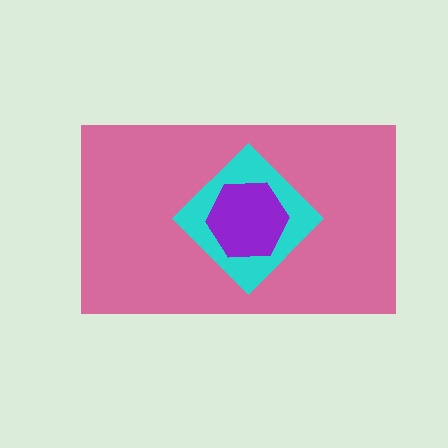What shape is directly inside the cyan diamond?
The purple hexagon.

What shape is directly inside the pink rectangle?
The cyan diamond.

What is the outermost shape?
The pink rectangle.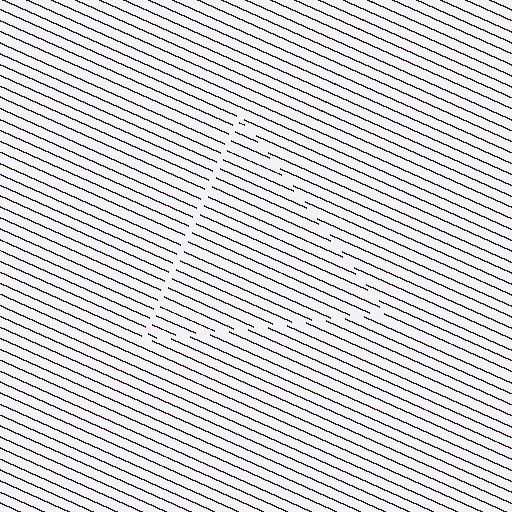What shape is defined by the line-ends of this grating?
An illusory triangle. The interior of the shape contains the same grating, shifted by half a period — the contour is defined by the phase discontinuity where line-ends from the inner and outer gratings abut.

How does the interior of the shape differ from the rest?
The interior of the shape contains the same grating, shifted by half a period — the contour is defined by the phase discontinuity where line-ends from the inner and outer gratings abut.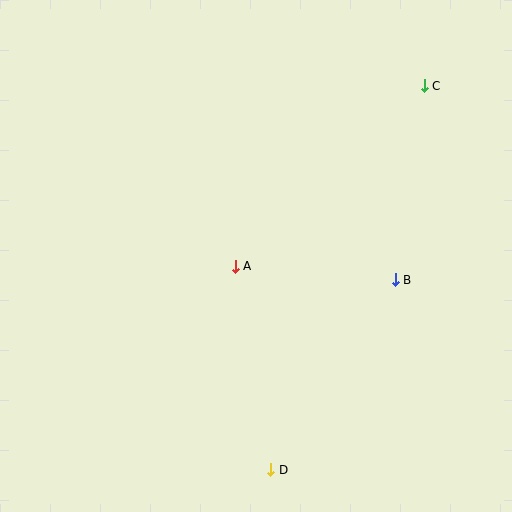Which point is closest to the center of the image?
Point A at (235, 266) is closest to the center.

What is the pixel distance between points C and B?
The distance between C and B is 196 pixels.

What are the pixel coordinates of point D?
Point D is at (271, 470).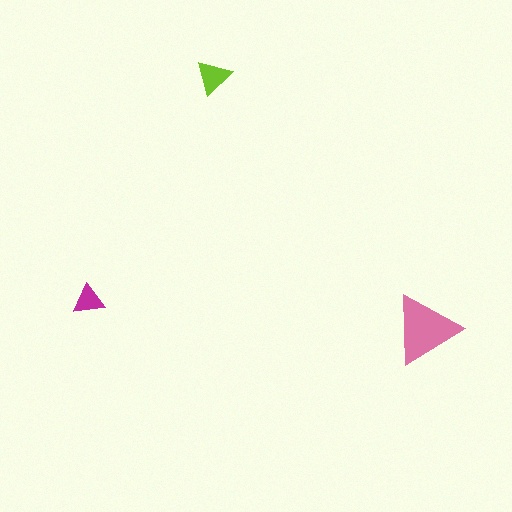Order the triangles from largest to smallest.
the pink one, the lime one, the magenta one.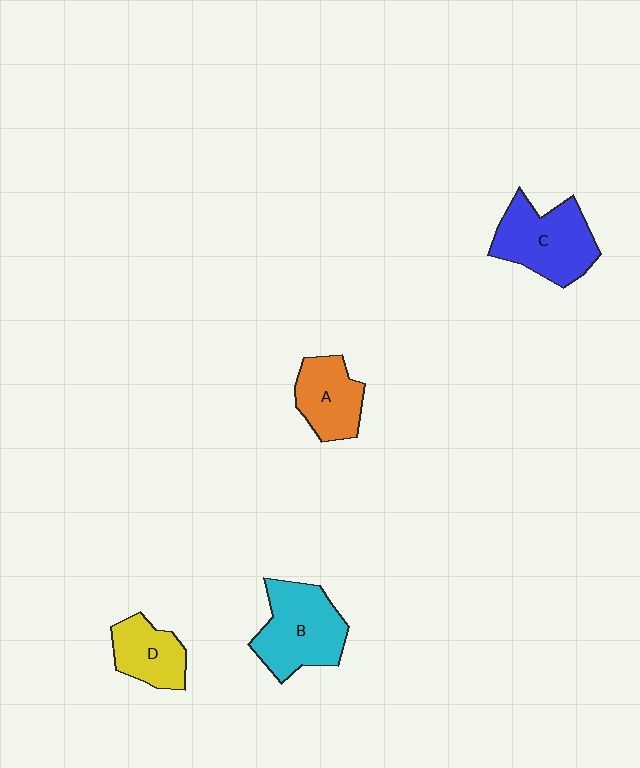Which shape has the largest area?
Shape B (cyan).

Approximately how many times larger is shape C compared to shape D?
Approximately 1.6 times.